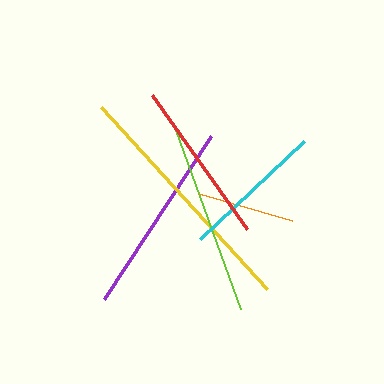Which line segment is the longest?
The yellow line is the longest at approximately 247 pixels.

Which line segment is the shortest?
The orange line is the shortest at approximately 97 pixels.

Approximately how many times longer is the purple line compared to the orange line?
The purple line is approximately 2.0 times the length of the orange line.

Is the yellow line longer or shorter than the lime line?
The yellow line is longer than the lime line.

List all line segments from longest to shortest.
From longest to shortest: yellow, purple, lime, red, cyan, orange.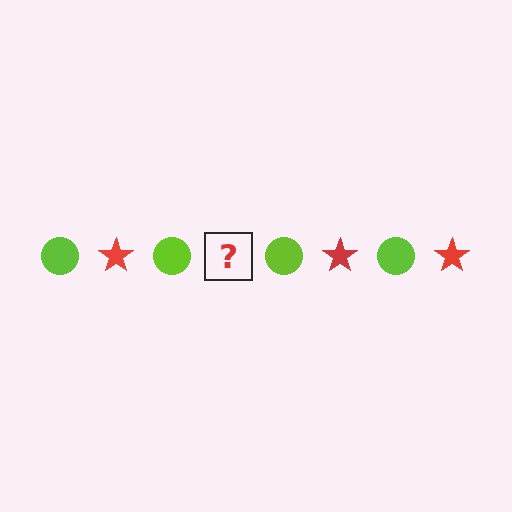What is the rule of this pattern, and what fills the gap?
The rule is that the pattern alternates between lime circle and red star. The gap should be filled with a red star.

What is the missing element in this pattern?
The missing element is a red star.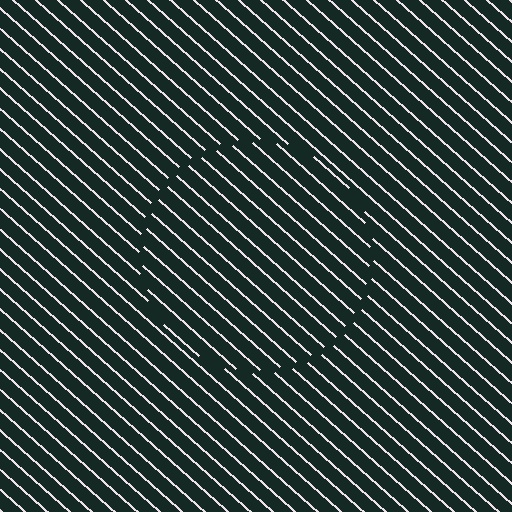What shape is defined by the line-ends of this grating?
An illusory circle. The interior of the shape contains the same grating, shifted by half a period — the contour is defined by the phase discontinuity where line-ends from the inner and outer gratings abut.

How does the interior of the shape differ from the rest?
The interior of the shape contains the same grating, shifted by half a period — the contour is defined by the phase discontinuity where line-ends from the inner and outer gratings abut.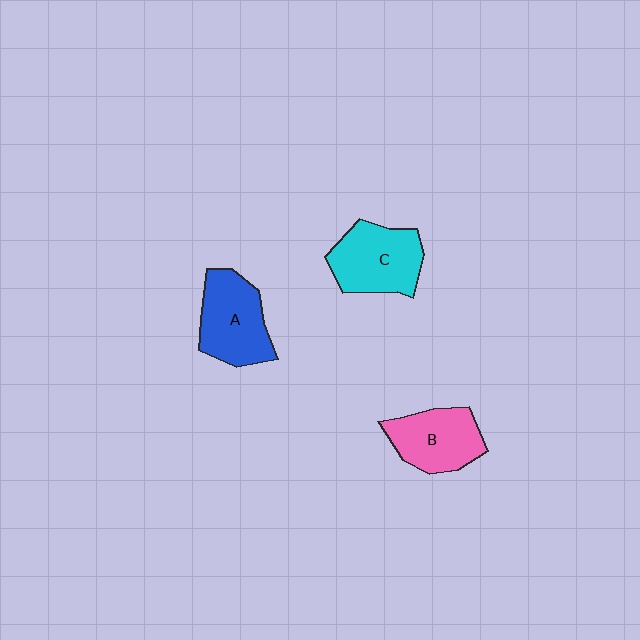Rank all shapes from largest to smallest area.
From largest to smallest: C (cyan), A (blue), B (pink).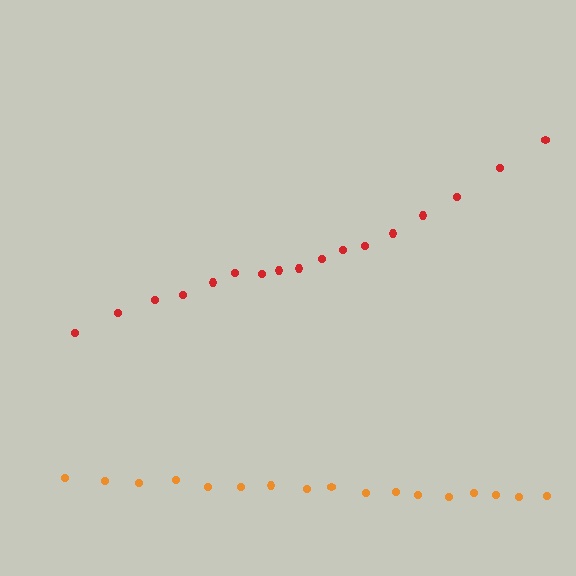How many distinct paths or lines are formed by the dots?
There are 2 distinct paths.